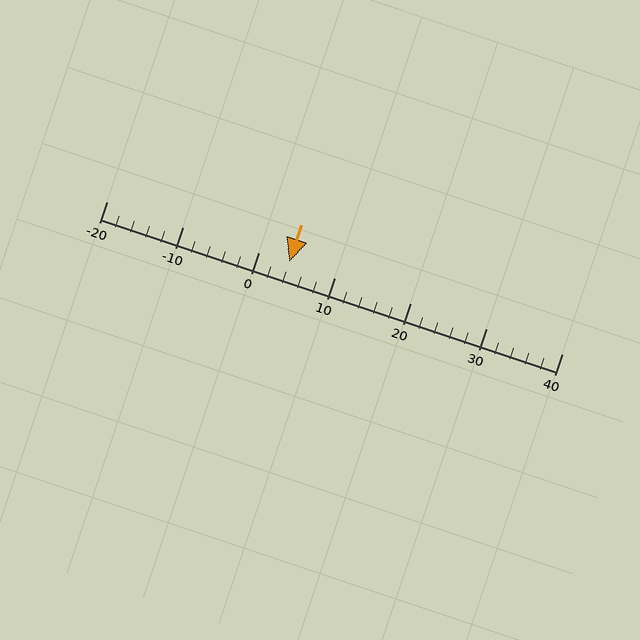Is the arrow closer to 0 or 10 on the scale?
The arrow is closer to 0.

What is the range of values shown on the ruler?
The ruler shows values from -20 to 40.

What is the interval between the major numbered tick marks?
The major tick marks are spaced 10 units apart.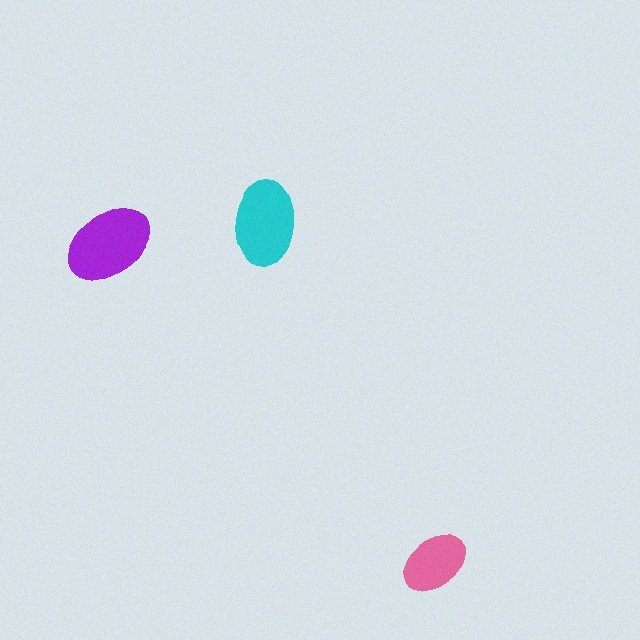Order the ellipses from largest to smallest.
the purple one, the cyan one, the pink one.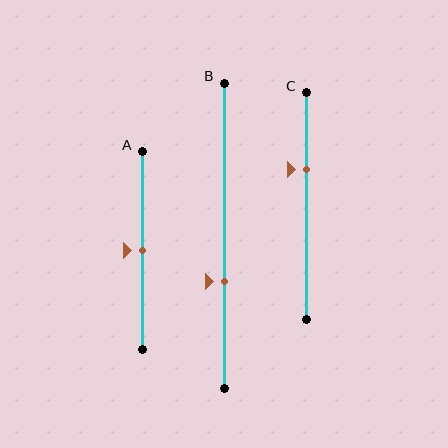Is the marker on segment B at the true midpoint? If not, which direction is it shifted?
No, the marker on segment B is shifted downward by about 15% of the segment length.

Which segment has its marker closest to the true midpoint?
Segment A has its marker closest to the true midpoint.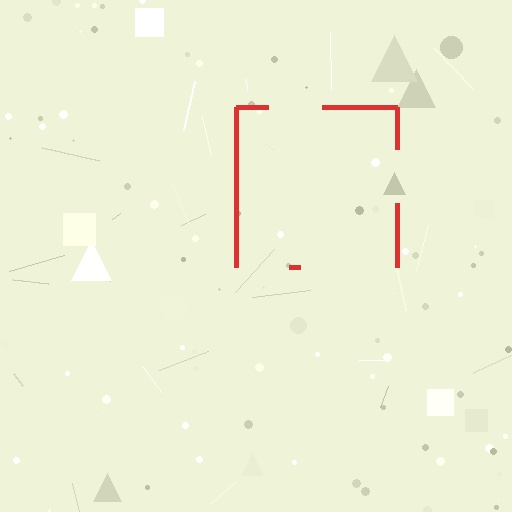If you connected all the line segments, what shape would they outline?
They would outline a square.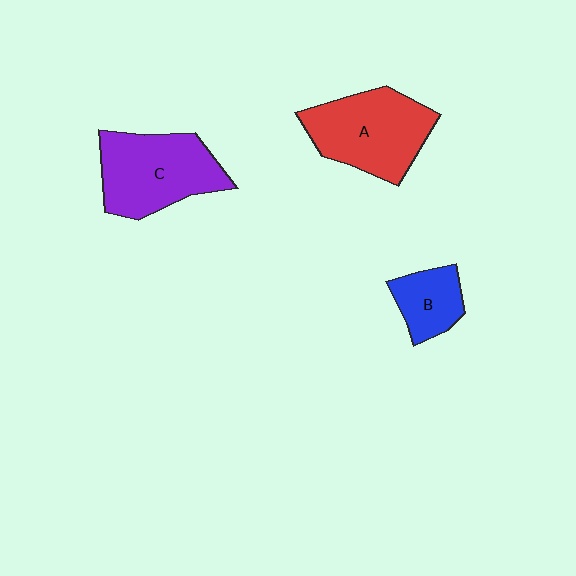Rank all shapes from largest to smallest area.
From largest to smallest: A (red), C (purple), B (blue).